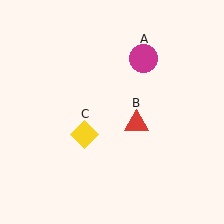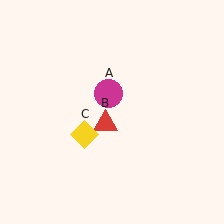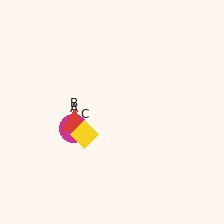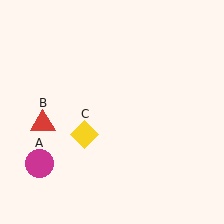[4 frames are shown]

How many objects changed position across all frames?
2 objects changed position: magenta circle (object A), red triangle (object B).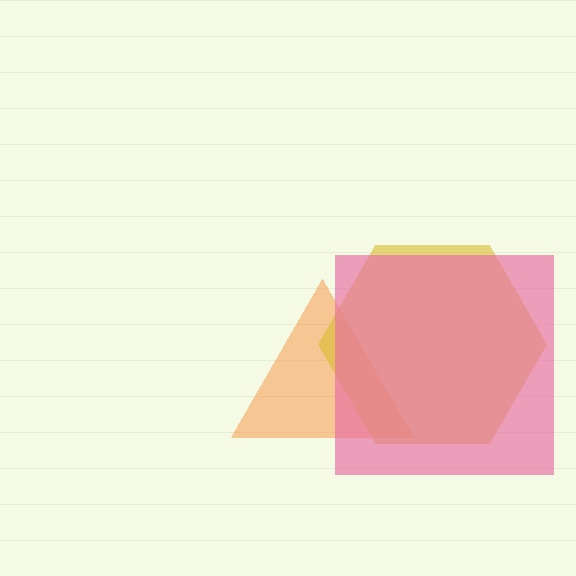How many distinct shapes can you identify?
There are 3 distinct shapes: an orange triangle, a yellow hexagon, a pink square.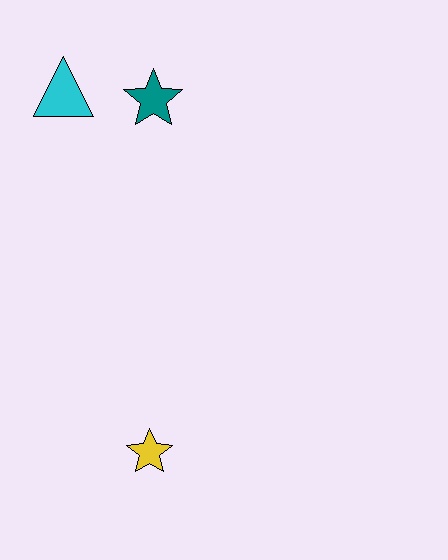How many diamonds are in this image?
There are no diamonds.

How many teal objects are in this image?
There is 1 teal object.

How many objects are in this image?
There are 3 objects.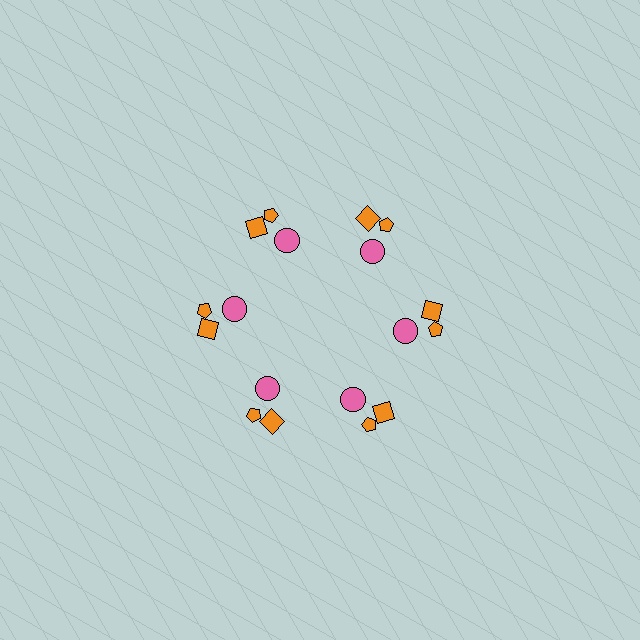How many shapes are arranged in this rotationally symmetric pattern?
There are 18 shapes, arranged in 6 groups of 3.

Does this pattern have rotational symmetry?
Yes, this pattern has 6-fold rotational symmetry. It looks the same after rotating 60 degrees around the center.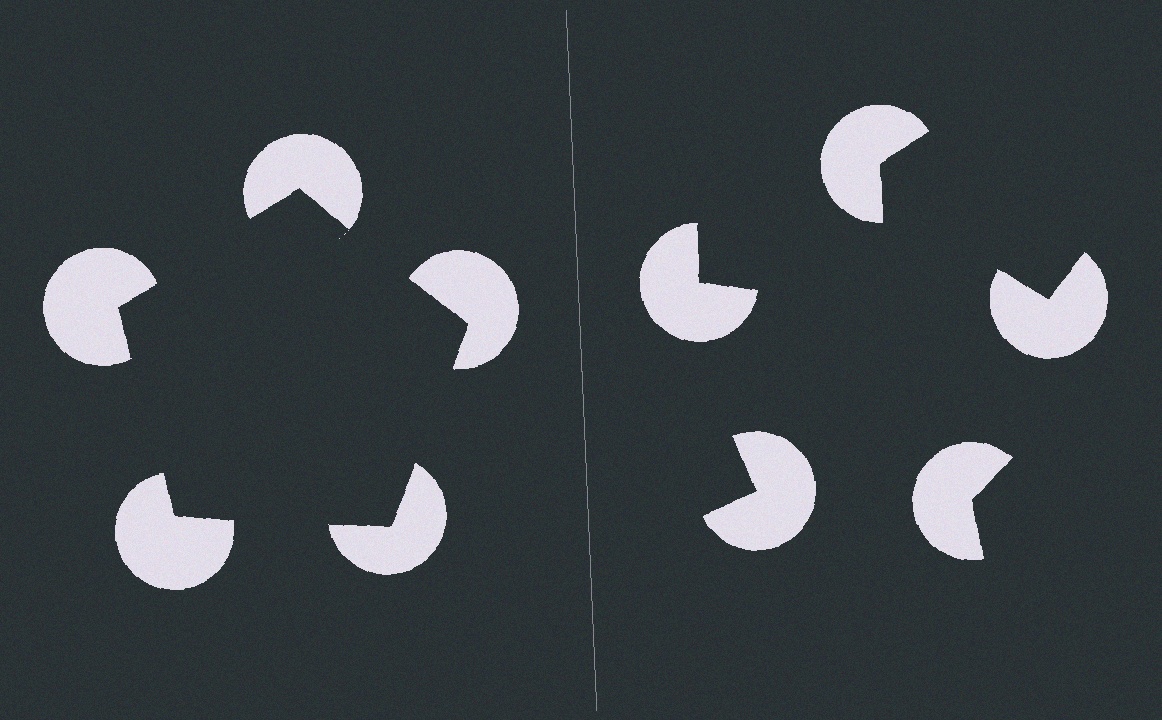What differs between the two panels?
The pac-man discs are positioned identically on both sides; only the wedge orientations differ. On the left they align to a pentagon; on the right they are misaligned.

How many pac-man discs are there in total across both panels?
10 — 5 on each side.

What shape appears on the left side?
An illusory pentagon.